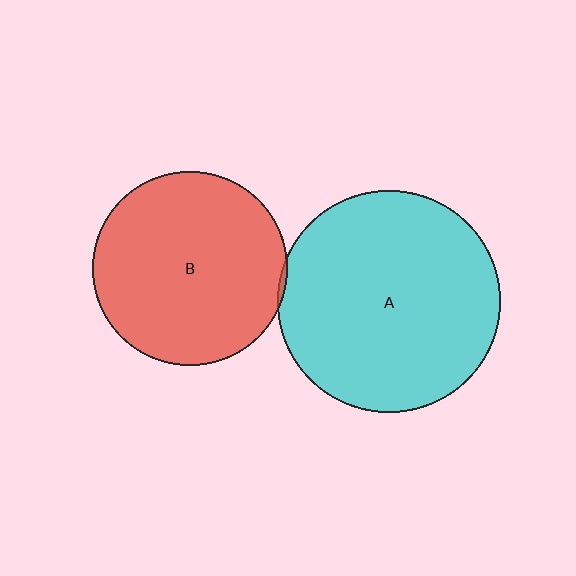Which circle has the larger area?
Circle A (cyan).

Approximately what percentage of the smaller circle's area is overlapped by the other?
Approximately 5%.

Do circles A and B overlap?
Yes.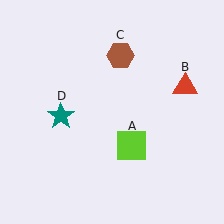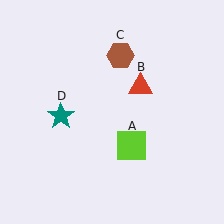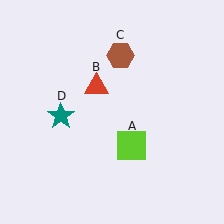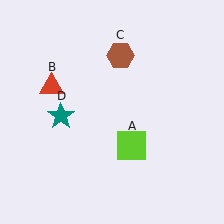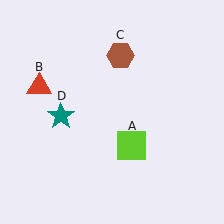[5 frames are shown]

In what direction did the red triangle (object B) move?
The red triangle (object B) moved left.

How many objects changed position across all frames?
1 object changed position: red triangle (object B).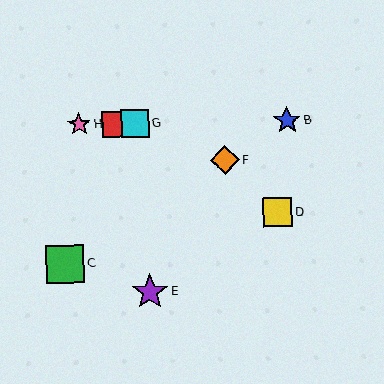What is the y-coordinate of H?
Object H is at y≈125.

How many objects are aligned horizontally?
4 objects (A, B, G, H) are aligned horizontally.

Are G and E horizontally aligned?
No, G is at y≈124 and E is at y≈292.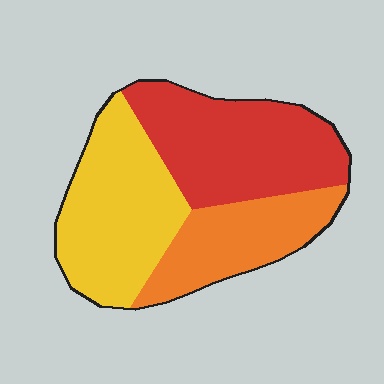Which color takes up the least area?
Orange, at roughly 25%.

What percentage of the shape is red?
Red takes up between a third and a half of the shape.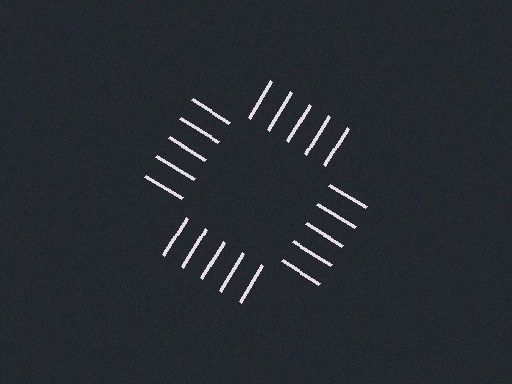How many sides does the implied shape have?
4 sides — the line-ends trace a square.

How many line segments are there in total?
20 — 5 along each of the 4 edges.